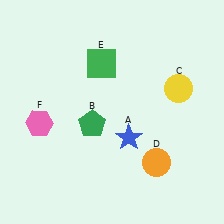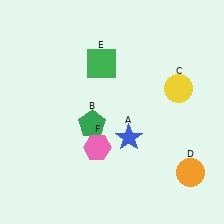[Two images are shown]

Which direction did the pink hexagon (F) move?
The pink hexagon (F) moved right.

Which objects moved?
The objects that moved are: the orange circle (D), the pink hexagon (F).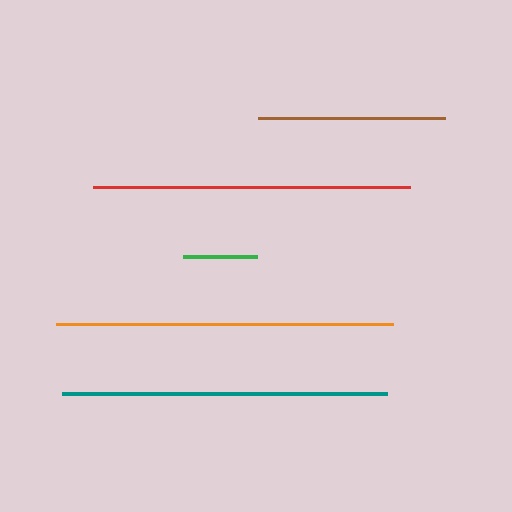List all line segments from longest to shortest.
From longest to shortest: orange, teal, red, brown, green.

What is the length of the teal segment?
The teal segment is approximately 325 pixels long.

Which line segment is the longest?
The orange line is the longest at approximately 337 pixels.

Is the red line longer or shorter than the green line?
The red line is longer than the green line.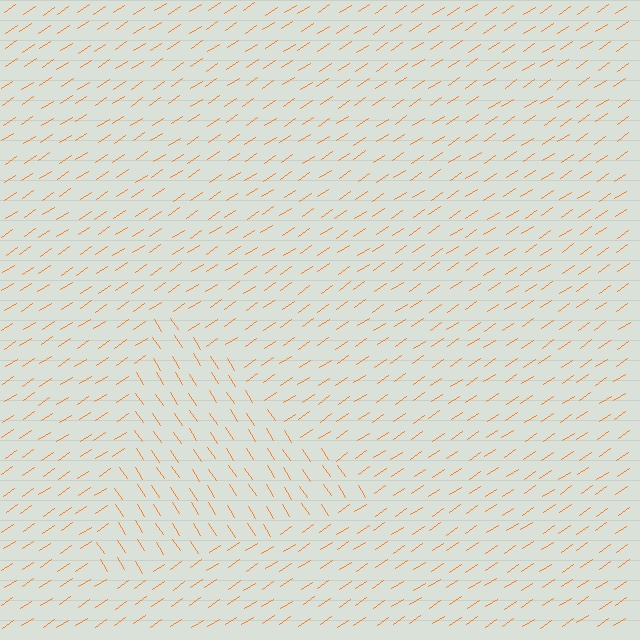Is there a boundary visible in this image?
Yes, there is a texture boundary formed by a change in line orientation.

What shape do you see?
I see a triangle.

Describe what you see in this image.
The image is filled with small orange line segments. A triangle region in the image has lines oriented differently from the surrounding lines, creating a visible texture boundary.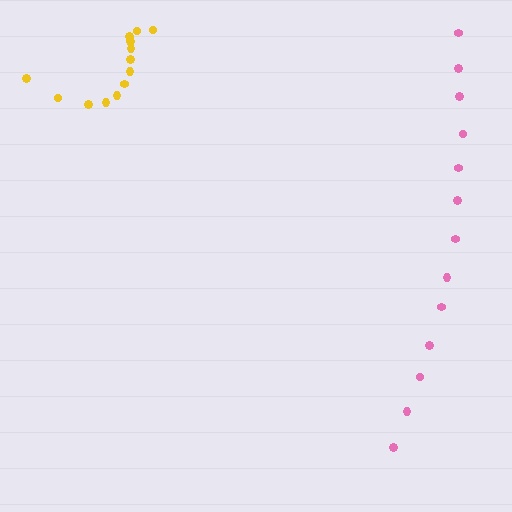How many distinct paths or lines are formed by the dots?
There are 2 distinct paths.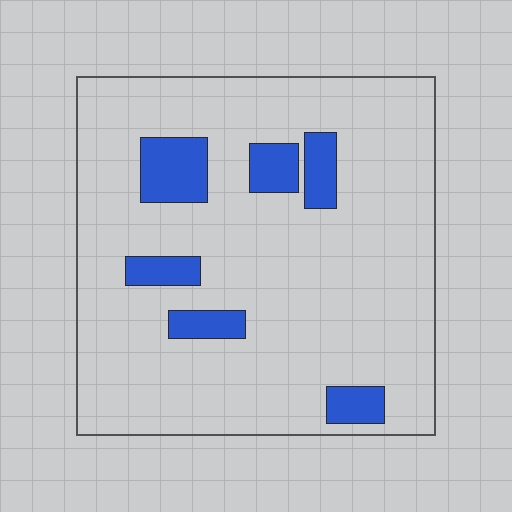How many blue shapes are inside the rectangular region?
6.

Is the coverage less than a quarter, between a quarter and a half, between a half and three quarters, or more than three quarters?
Less than a quarter.